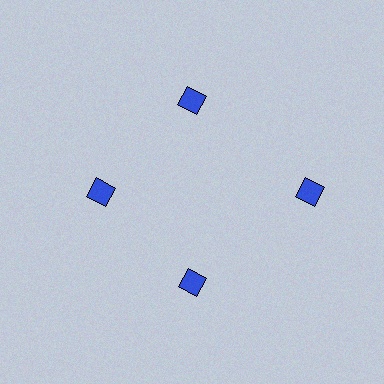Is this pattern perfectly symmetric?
No. The 4 blue diamonds are arranged in a ring, but one element near the 3 o'clock position is pushed outward from the center, breaking the 4-fold rotational symmetry.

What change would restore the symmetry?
The symmetry would be restored by moving it inward, back onto the ring so that all 4 diamonds sit at equal angles and equal distance from the center.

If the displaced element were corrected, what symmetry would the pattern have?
It would have 4-fold rotational symmetry — the pattern would map onto itself every 90 degrees.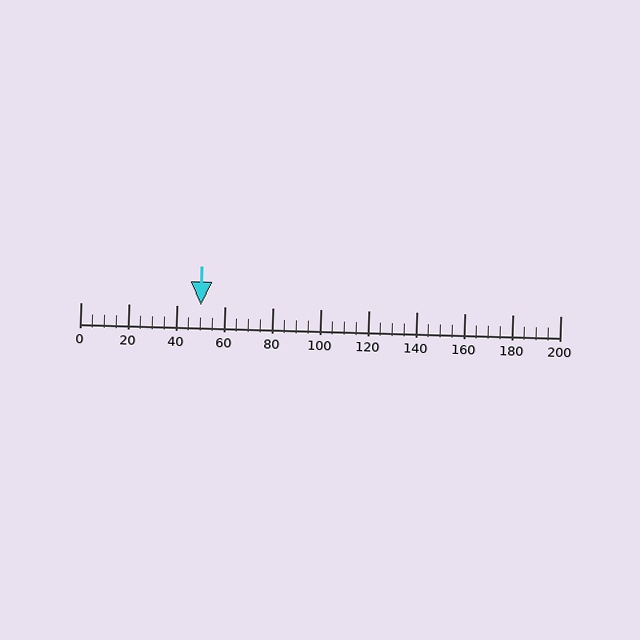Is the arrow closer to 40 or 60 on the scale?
The arrow is closer to 60.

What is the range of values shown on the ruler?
The ruler shows values from 0 to 200.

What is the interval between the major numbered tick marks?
The major tick marks are spaced 20 units apart.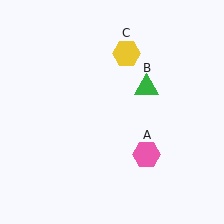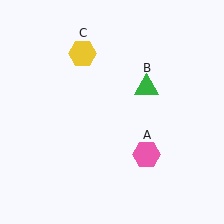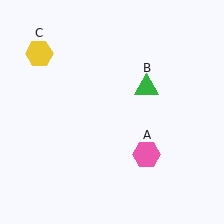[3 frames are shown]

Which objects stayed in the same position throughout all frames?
Pink hexagon (object A) and green triangle (object B) remained stationary.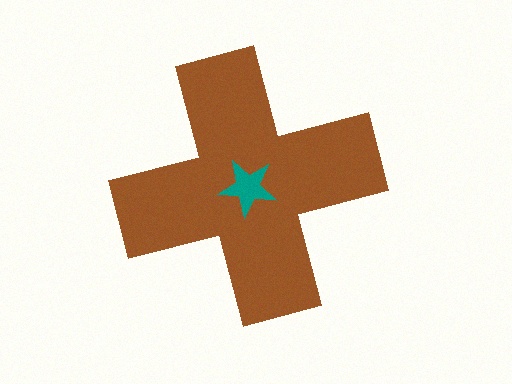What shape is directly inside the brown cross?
The teal star.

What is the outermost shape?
The brown cross.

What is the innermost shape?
The teal star.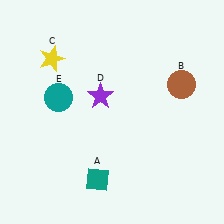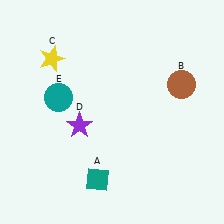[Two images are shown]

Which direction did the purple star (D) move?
The purple star (D) moved down.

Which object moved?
The purple star (D) moved down.